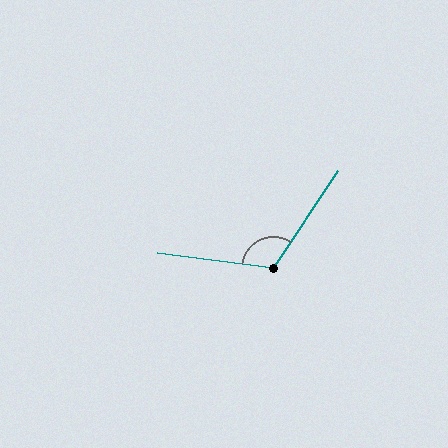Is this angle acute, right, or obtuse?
It is obtuse.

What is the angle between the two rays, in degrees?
Approximately 116 degrees.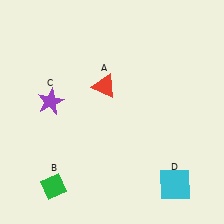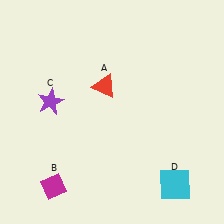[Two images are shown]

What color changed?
The diamond (B) changed from green in Image 1 to magenta in Image 2.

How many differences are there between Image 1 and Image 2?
There is 1 difference between the two images.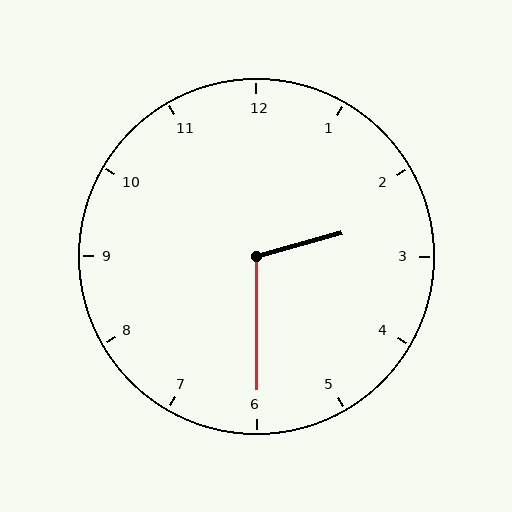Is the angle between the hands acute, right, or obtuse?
It is obtuse.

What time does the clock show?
2:30.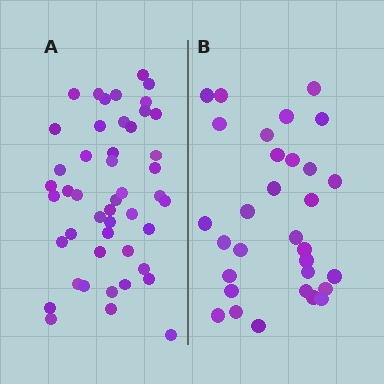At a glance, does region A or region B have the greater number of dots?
Region A (the left region) has more dots.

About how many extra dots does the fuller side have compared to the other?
Region A has approximately 15 more dots than region B.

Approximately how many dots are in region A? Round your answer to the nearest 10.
About 50 dots. (The exact count is 47, which rounds to 50.)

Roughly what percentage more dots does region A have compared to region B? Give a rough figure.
About 50% more.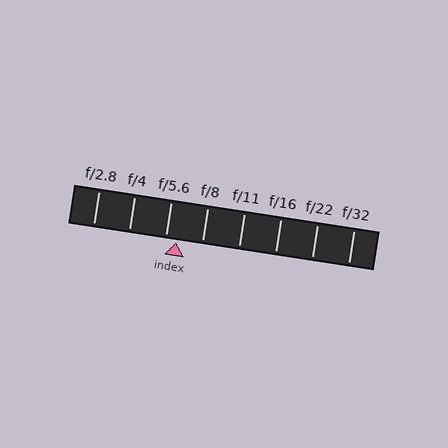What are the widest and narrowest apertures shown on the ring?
The widest aperture shown is f/2.8 and the narrowest is f/32.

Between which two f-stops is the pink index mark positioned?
The index mark is between f/5.6 and f/8.